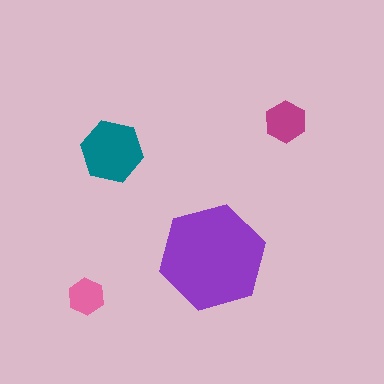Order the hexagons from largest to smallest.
the purple one, the teal one, the magenta one, the pink one.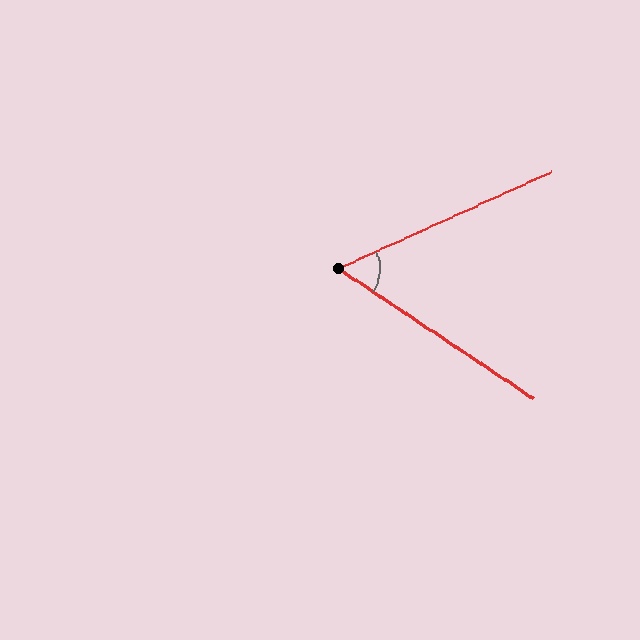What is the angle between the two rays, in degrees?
Approximately 58 degrees.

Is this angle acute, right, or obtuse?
It is acute.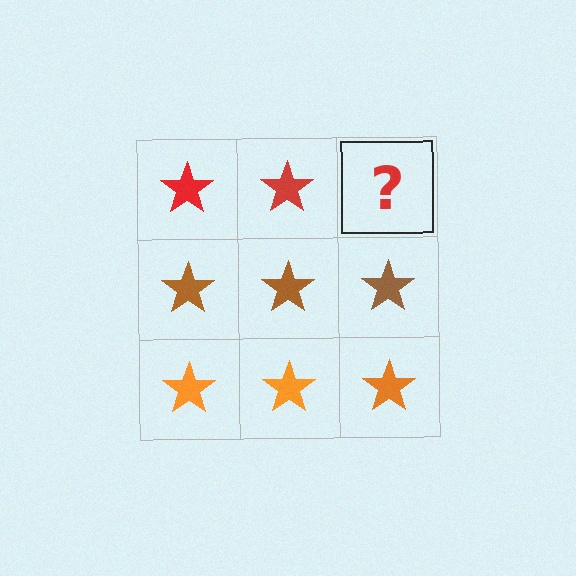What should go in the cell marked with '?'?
The missing cell should contain a red star.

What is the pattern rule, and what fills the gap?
The rule is that each row has a consistent color. The gap should be filled with a red star.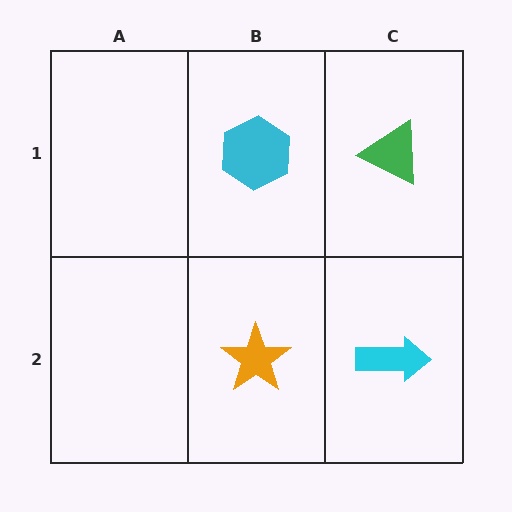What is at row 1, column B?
A cyan hexagon.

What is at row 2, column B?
An orange star.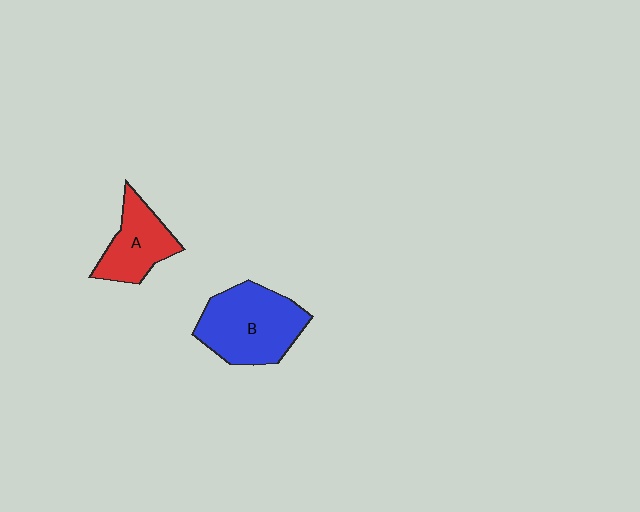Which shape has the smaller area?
Shape A (red).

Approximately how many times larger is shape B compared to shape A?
Approximately 1.5 times.